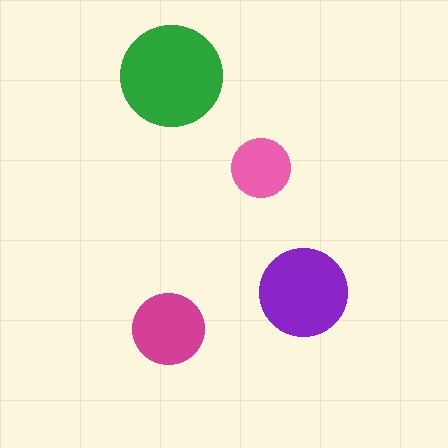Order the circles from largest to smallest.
the green one, the purple one, the magenta one, the pink one.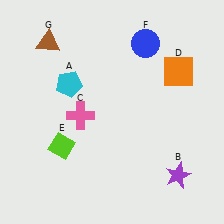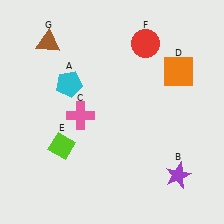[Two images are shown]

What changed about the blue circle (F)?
In Image 1, F is blue. In Image 2, it changed to red.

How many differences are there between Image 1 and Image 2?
There is 1 difference between the two images.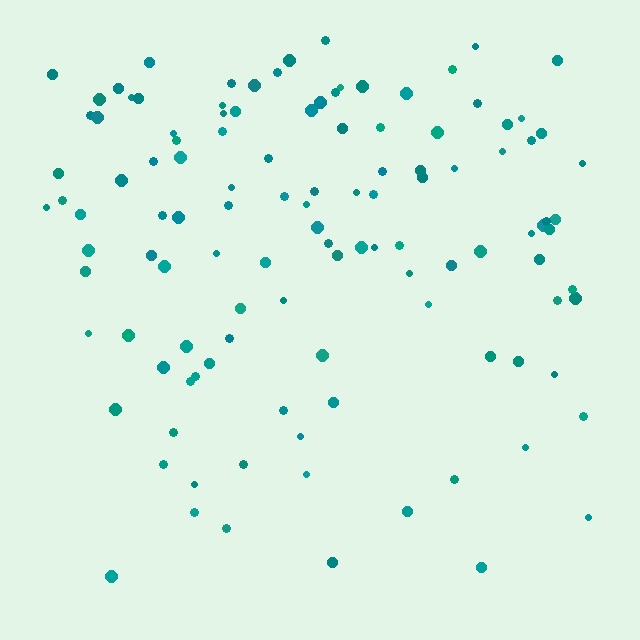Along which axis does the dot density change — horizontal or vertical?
Vertical.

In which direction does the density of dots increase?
From bottom to top, with the top side densest.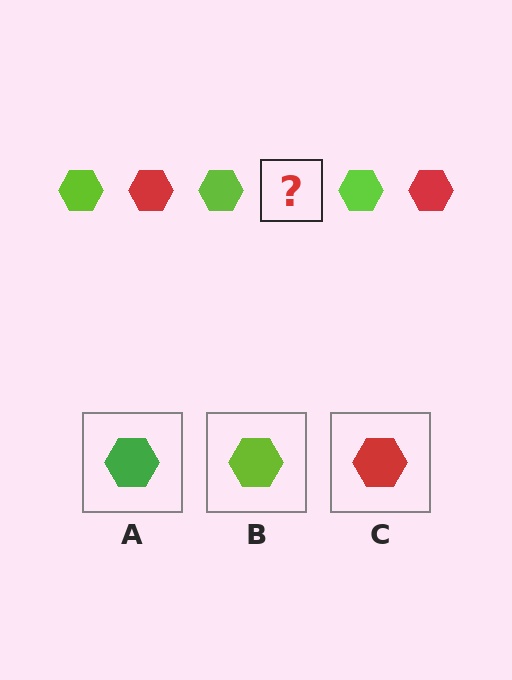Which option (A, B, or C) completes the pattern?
C.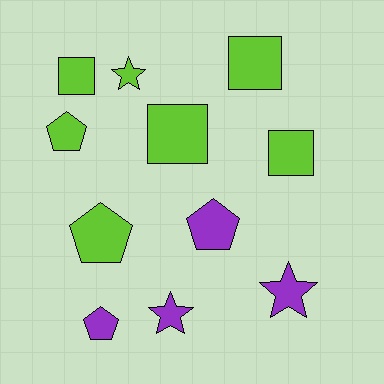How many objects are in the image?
There are 11 objects.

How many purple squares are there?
There are no purple squares.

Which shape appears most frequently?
Square, with 4 objects.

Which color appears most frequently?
Lime, with 7 objects.